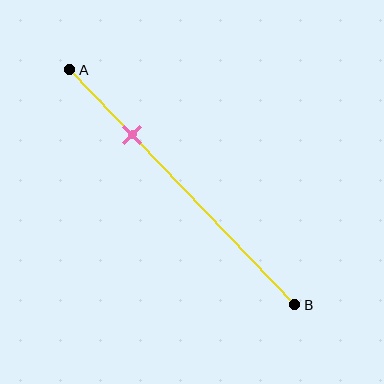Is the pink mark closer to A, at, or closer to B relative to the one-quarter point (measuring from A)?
The pink mark is approximately at the one-quarter point of segment AB.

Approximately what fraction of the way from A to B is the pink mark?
The pink mark is approximately 30% of the way from A to B.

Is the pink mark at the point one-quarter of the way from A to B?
Yes, the mark is approximately at the one-quarter point.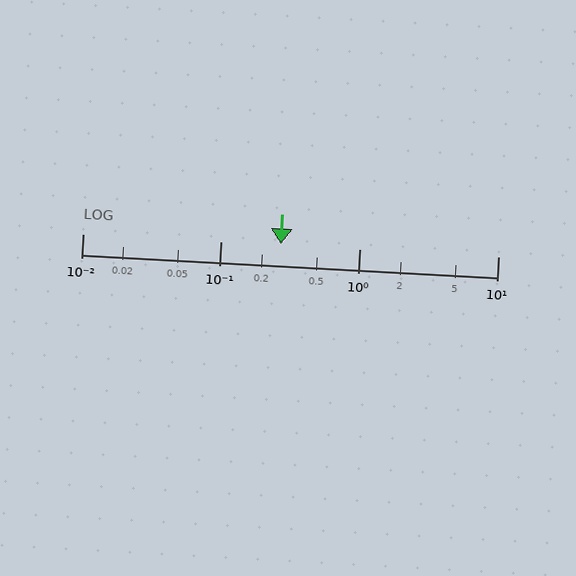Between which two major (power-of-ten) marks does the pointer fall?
The pointer is between 0.1 and 1.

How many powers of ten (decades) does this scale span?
The scale spans 3 decades, from 0.01 to 10.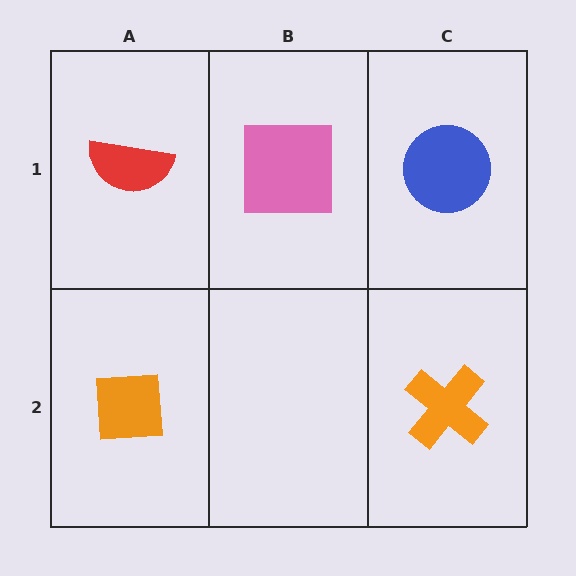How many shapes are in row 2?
2 shapes.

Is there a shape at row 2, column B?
No, that cell is empty.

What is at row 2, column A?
An orange square.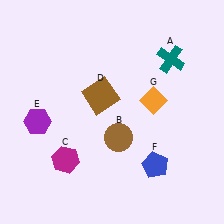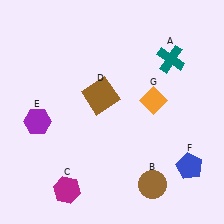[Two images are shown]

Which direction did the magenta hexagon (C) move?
The magenta hexagon (C) moved down.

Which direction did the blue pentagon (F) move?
The blue pentagon (F) moved right.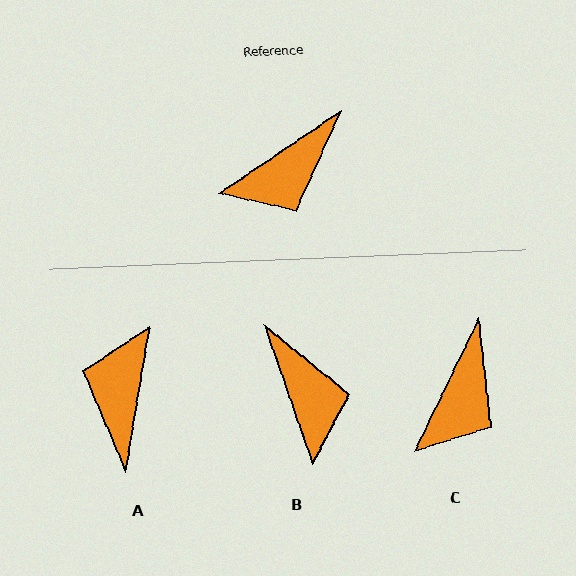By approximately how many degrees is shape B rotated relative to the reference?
Approximately 75 degrees counter-clockwise.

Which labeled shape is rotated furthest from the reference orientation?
A, about 133 degrees away.